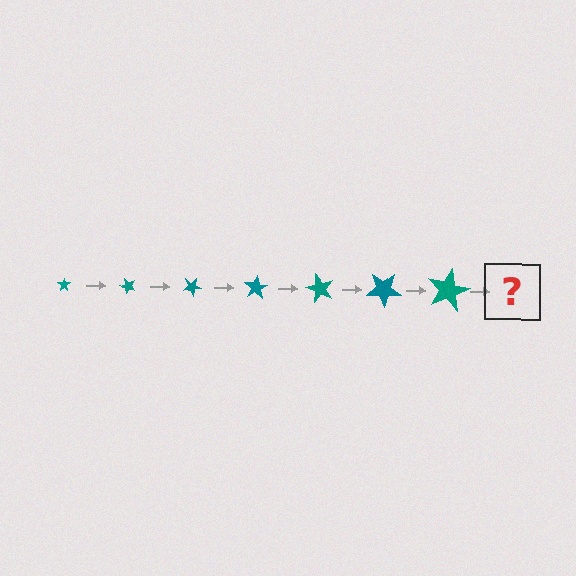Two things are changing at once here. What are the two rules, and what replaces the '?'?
The two rules are that the star grows larger each step and it rotates 50 degrees each step. The '?' should be a star, larger than the previous one and rotated 350 degrees from the start.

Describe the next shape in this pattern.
It should be a star, larger than the previous one and rotated 350 degrees from the start.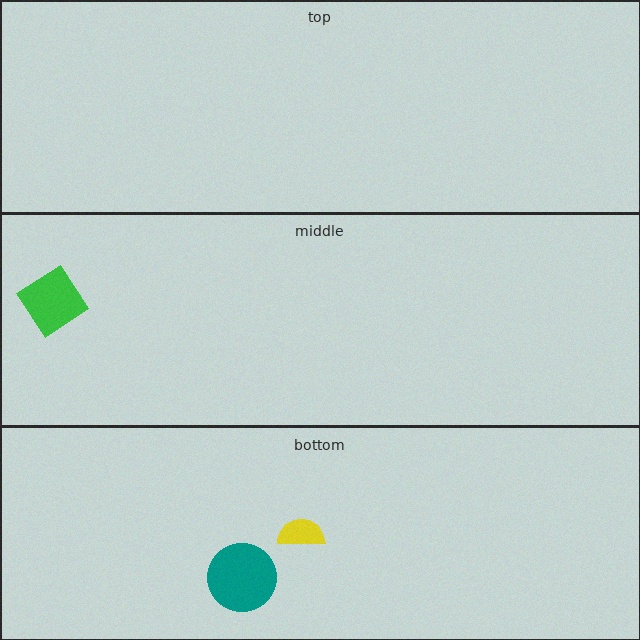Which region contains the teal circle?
The bottom region.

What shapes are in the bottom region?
The yellow semicircle, the teal circle.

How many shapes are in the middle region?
1.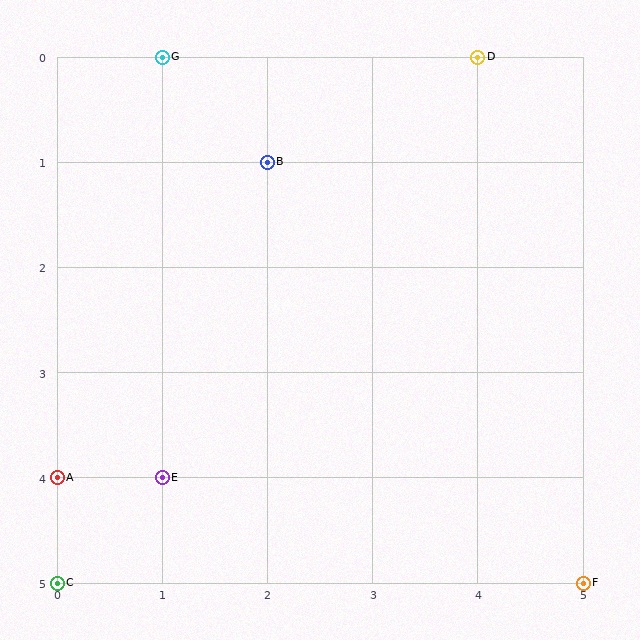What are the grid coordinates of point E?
Point E is at grid coordinates (1, 4).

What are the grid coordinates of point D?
Point D is at grid coordinates (4, 0).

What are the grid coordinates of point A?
Point A is at grid coordinates (0, 4).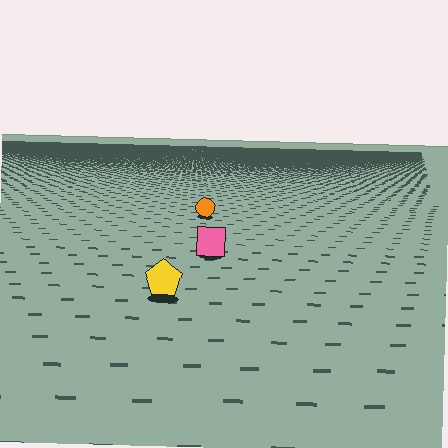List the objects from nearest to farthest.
From nearest to farthest: the yellow pentagon, the pink square, the orange circle.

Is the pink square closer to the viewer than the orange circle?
Yes. The pink square is closer — you can tell from the texture gradient: the ground texture is coarser near it.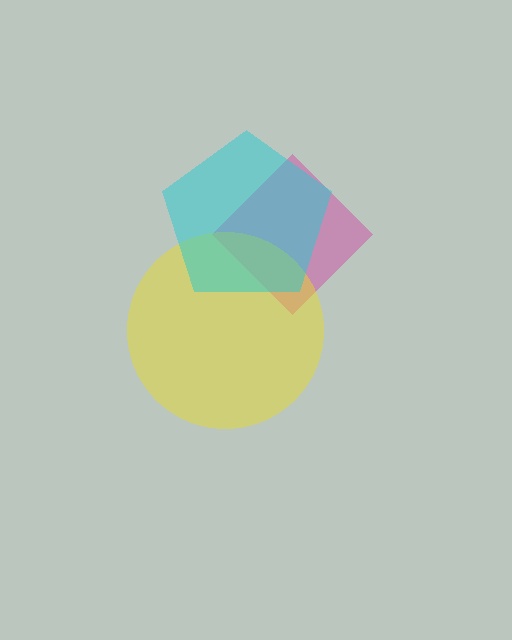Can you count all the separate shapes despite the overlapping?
Yes, there are 3 separate shapes.